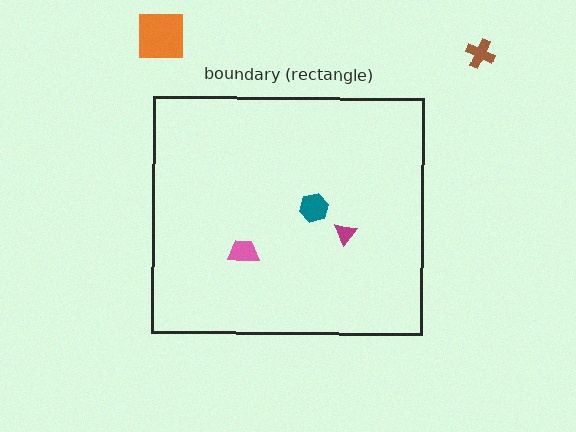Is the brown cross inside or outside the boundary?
Outside.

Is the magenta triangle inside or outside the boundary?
Inside.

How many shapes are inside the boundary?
3 inside, 2 outside.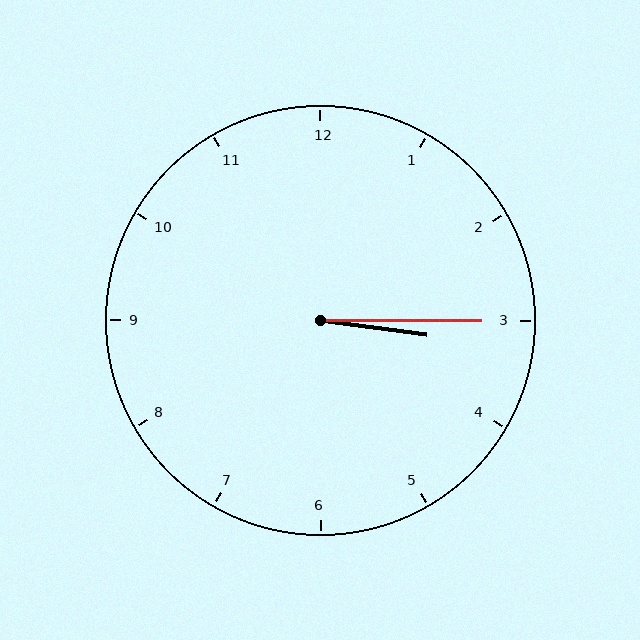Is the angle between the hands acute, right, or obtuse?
It is acute.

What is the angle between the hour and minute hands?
Approximately 8 degrees.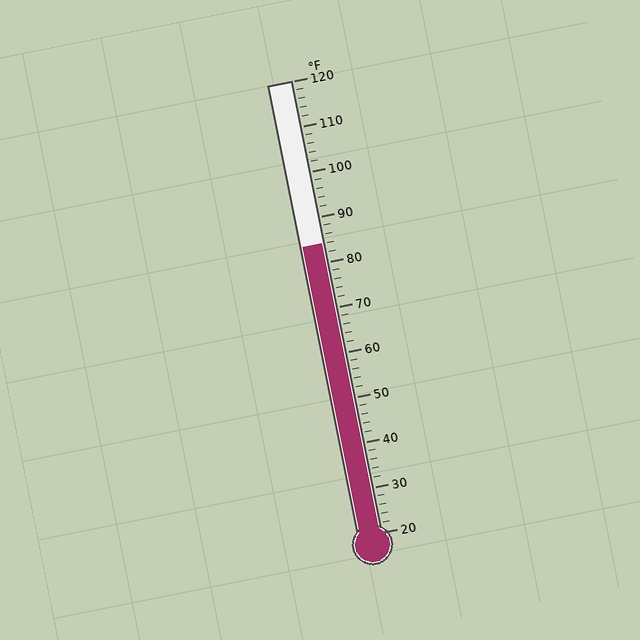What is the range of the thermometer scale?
The thermometer scale ranges from 20°F to 120°F.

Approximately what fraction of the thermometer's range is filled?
The thermometer is filled to approximately 65% of its range.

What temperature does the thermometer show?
The thermometer shows approximately 84°F.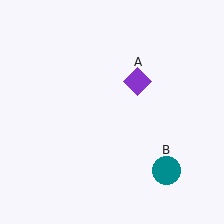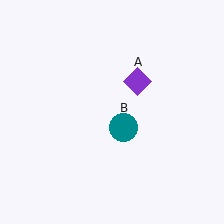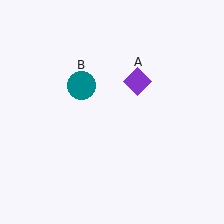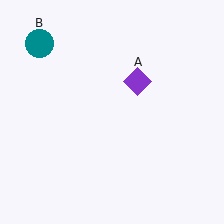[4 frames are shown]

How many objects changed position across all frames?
1 object changed position: teal circle (object B).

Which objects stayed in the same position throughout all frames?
Purple diamond (object A) remained stationary.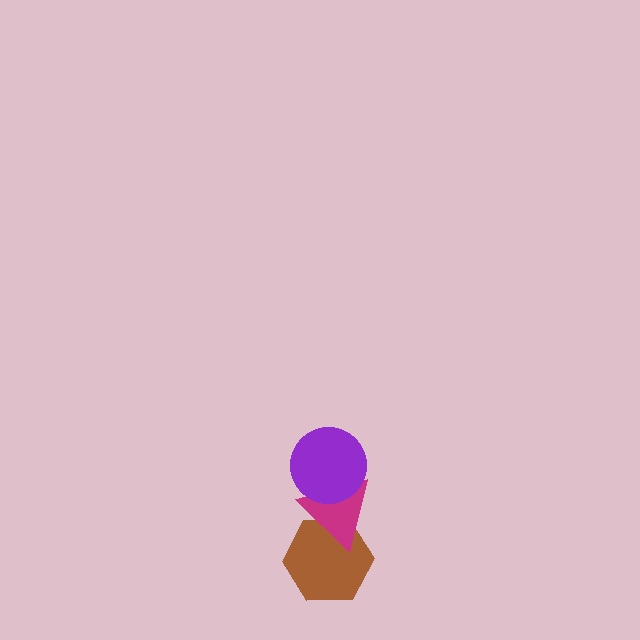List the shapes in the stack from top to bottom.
From top to bottom: the purple circle, the magenta triangle, the brown hexagon.